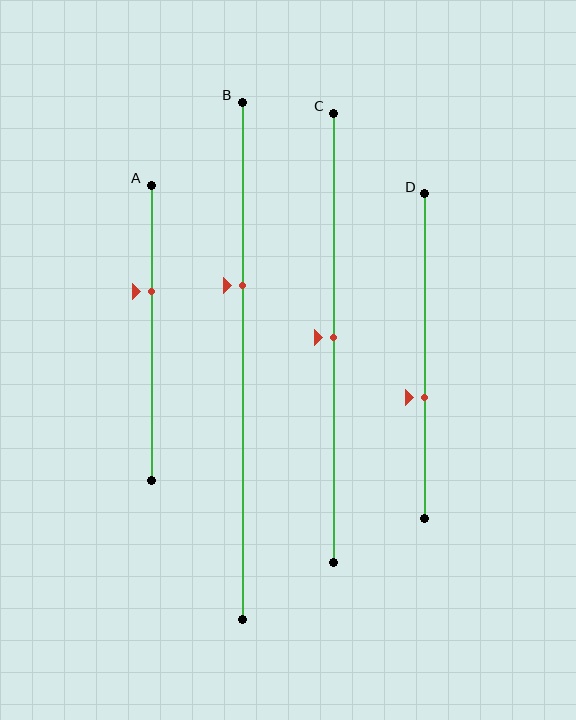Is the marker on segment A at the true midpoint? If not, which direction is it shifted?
No, the marker on segment A is shifted upward by about 14% of the segment length.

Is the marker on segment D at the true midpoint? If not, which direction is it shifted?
No, the marker on segment D is shifted downward by about 13% of the segment length.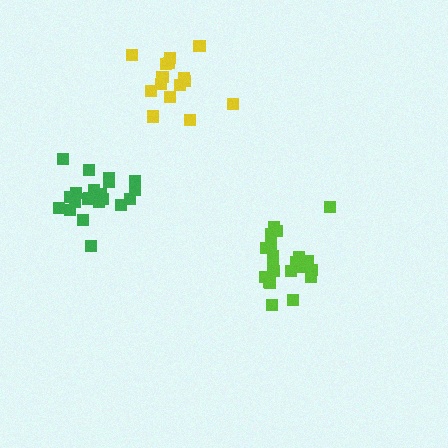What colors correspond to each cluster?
The clusters are colored: lime, yellow, green.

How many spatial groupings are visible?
There are 3 spatial groupings.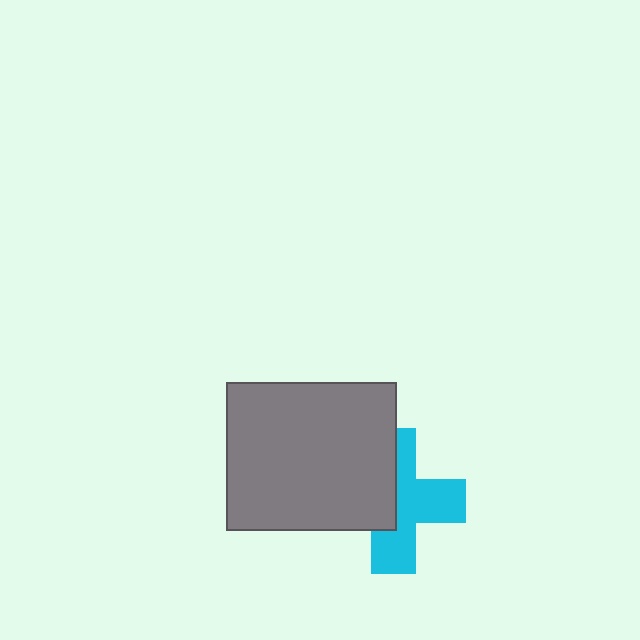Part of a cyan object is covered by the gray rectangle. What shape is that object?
It is a cross.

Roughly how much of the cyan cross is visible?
About half of it is visible (roughly 54%).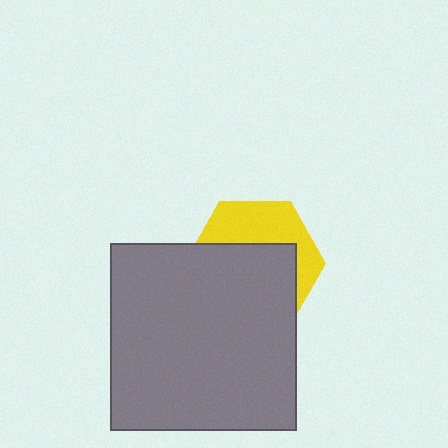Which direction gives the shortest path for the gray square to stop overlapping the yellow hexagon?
Moving down gives the shortest separation.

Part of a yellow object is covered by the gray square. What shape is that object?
It is a hexagon.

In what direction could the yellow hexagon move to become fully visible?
The yellow hexagon could move up. That would shift it out from behind the gray square entirely.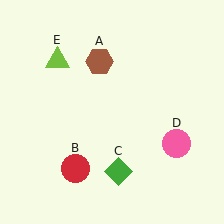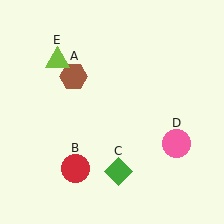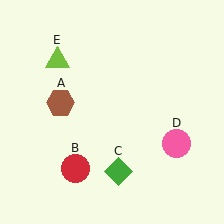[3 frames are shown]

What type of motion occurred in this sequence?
The brown hexagon (object A) rotated counterclockwise around the center of the scene.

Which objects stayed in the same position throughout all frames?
Red circle (object B) and green diamond (object C) and pink circle (object D) and lime triangle (object E) remained stationary.